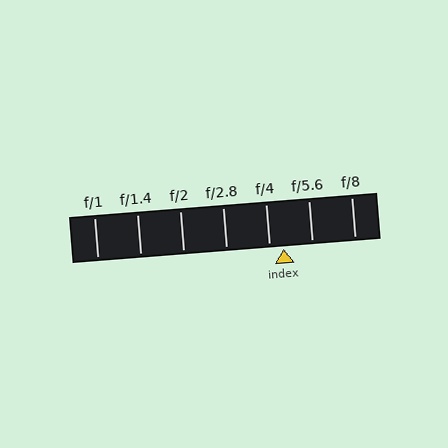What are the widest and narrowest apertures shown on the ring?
The widest aperture shown is f/1 and the narrowest is f/8.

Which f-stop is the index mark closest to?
The index mark is closest to f/4.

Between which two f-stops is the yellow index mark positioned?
The index mark is between f/4 and f/5.6.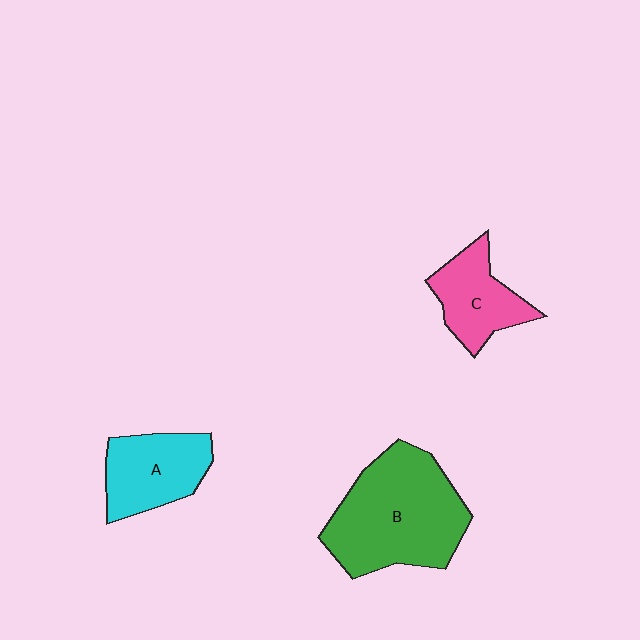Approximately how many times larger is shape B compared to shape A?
Approximately 1.8 times.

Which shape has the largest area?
Shape B (green).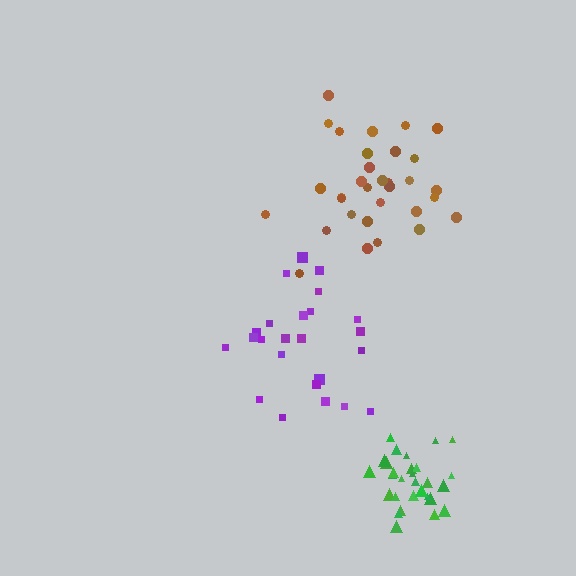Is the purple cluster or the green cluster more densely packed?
Green.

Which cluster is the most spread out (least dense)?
Purple.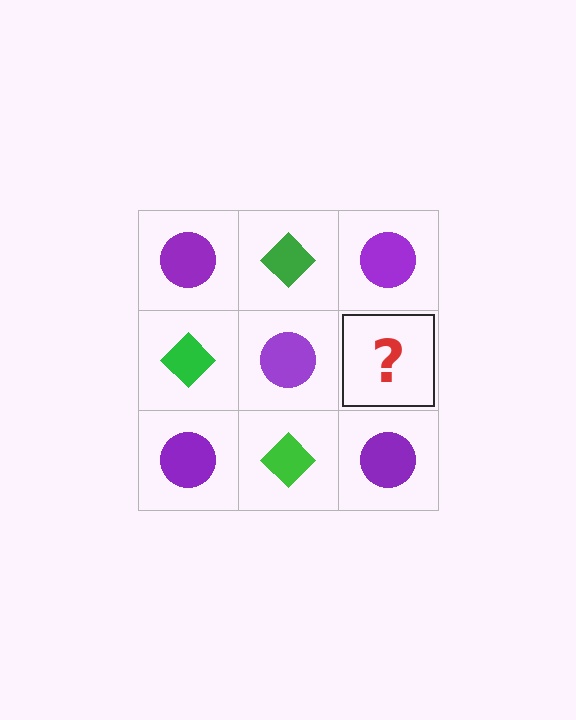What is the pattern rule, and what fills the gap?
The rule is that it alternates purple circle and green diamond in a checkerboard pattern. The gap should be filled with a green diamond.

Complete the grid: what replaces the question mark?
The question mark should be replaced with a green diamond.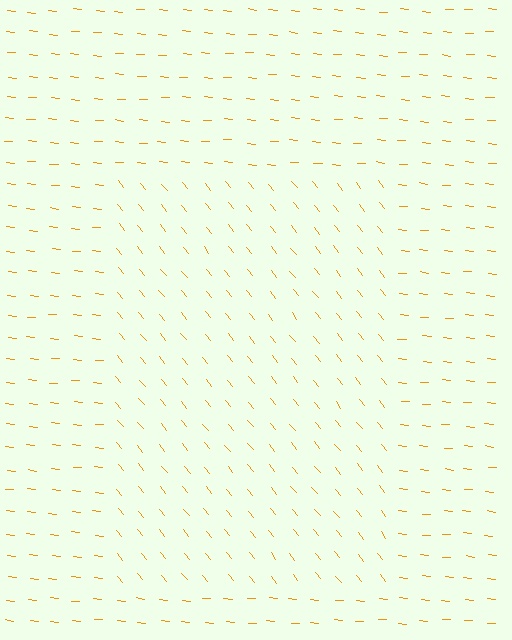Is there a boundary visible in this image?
Yes, there is a texture boundary formed by a change in line orientation.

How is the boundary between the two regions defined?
The boundary is defined purely by a change in line orientation (approximately 45 degrees difference). All lines are the same color and thickness.